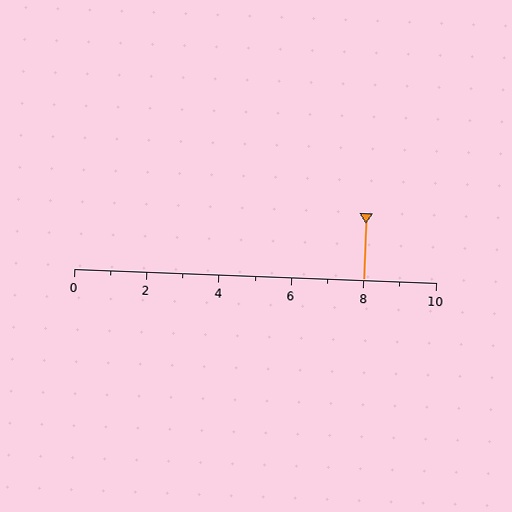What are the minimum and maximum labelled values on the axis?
The axis runs from 0 to 10.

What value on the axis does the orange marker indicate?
The marker indicates approximately 8.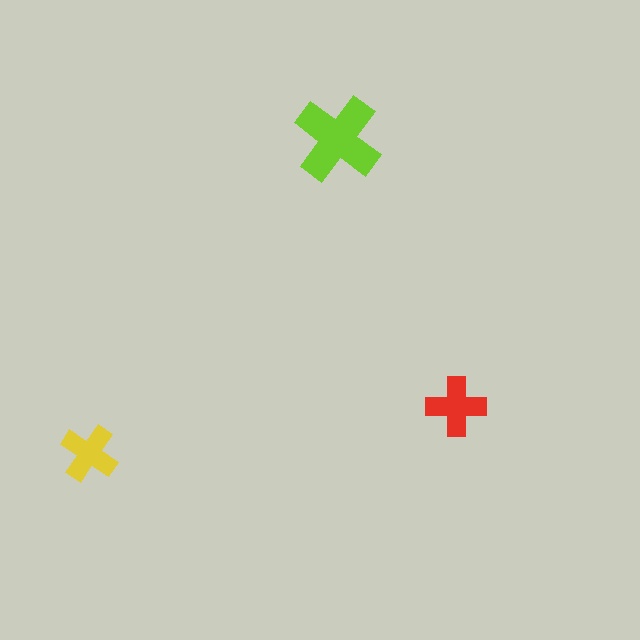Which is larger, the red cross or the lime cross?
The lime one.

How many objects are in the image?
There are 3 objects in the image.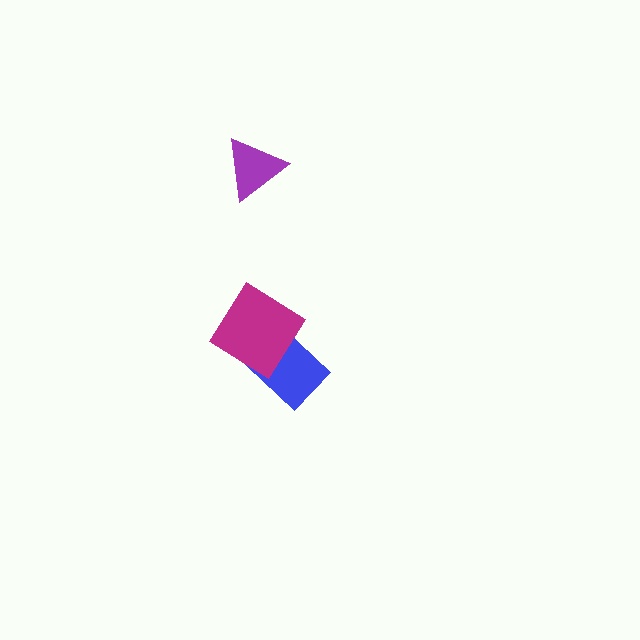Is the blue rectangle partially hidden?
Yes, it is partially covered by another shape.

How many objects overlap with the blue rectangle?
1 object overlaps with the blue rectangle.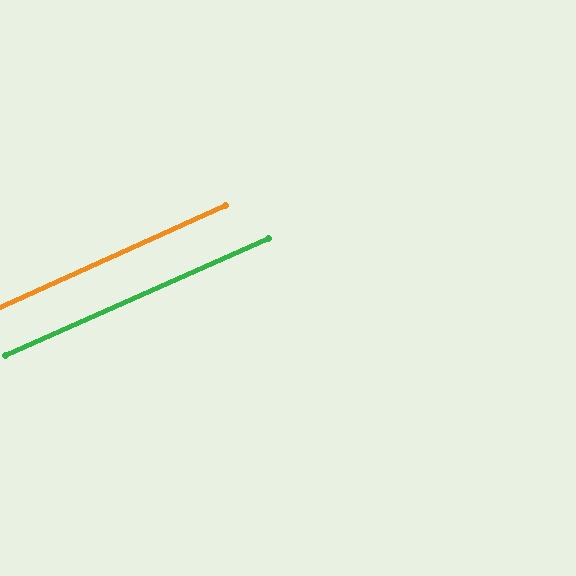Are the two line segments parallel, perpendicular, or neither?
Parallel — their directions differ by only 0.5°.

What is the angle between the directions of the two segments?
Approximately 1 degree.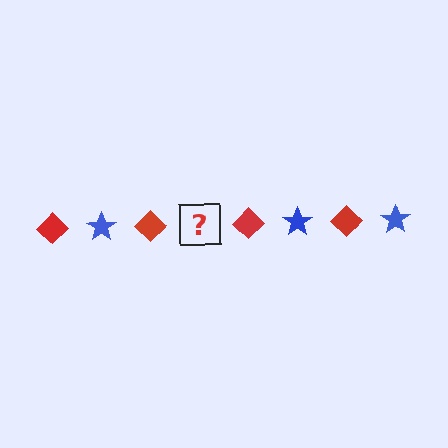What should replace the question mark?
The question mark should be replaced with a blue star.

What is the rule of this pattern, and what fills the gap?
The rule is that the pattern alternates between red diamond and blue star. The gap should be filled with a blue star.